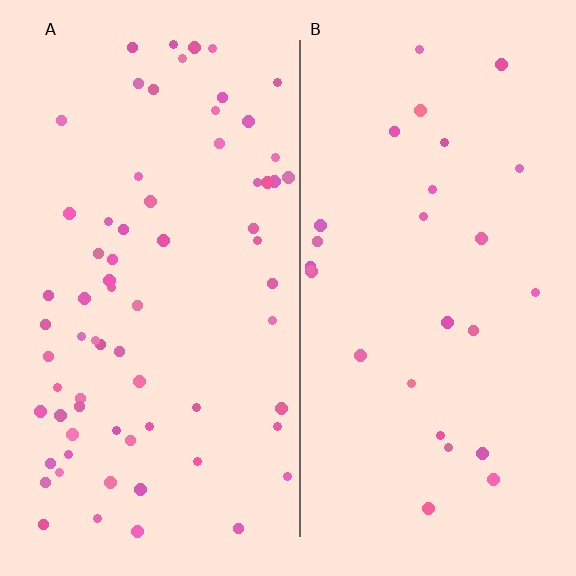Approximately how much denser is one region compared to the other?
Approximately 2.5× — region A over region B.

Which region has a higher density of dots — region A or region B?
A (the left).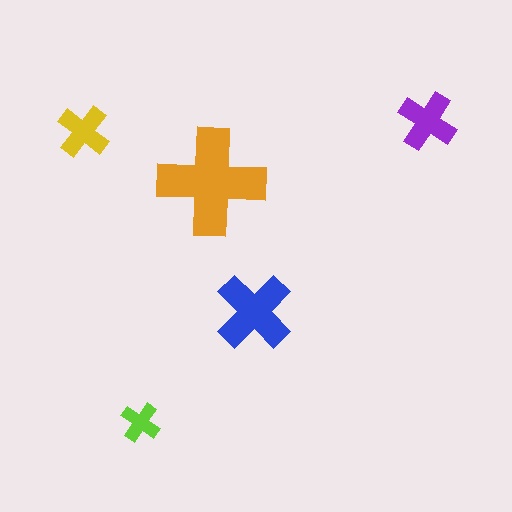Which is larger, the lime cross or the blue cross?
The blue one.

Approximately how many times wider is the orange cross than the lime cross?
About 2.5 times wider.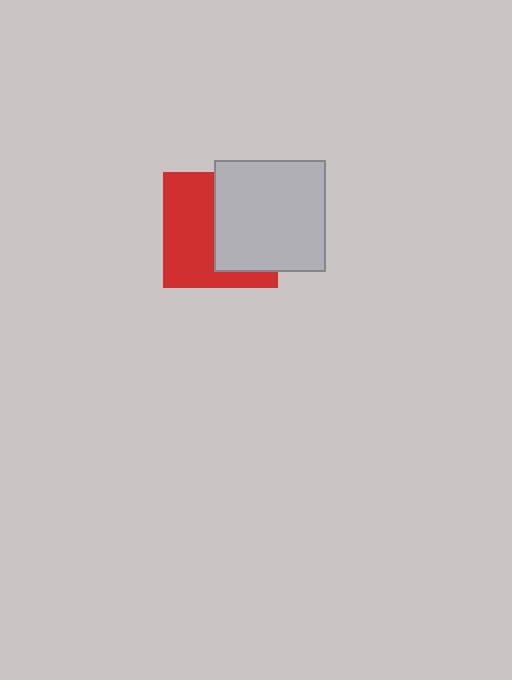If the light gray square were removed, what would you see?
You would see the complete red square.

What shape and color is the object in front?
The object in front is a light gray square.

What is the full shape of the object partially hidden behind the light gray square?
The partially hidden object is a red square.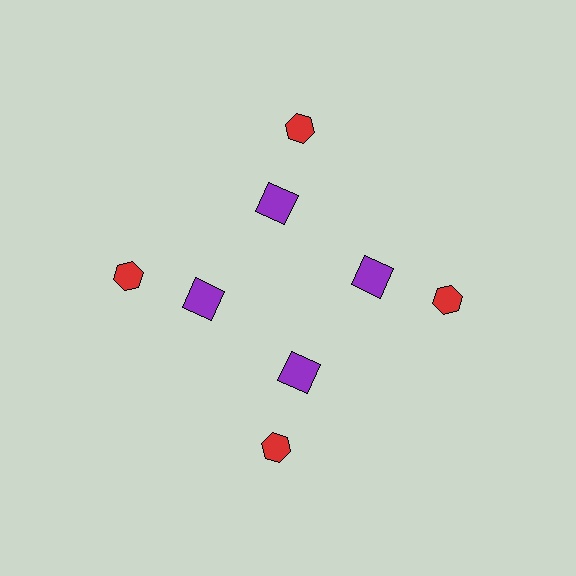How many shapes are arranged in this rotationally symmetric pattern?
There are 8 shapes, arranged in 4 groups of 2.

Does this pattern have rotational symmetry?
Yes, this pattern has 4-fold rotational symmetry. It looks the same after rotating 90 degrees around the center.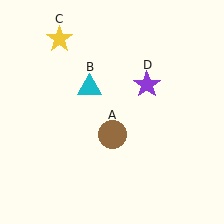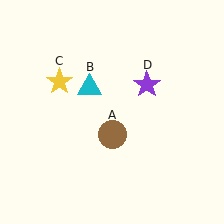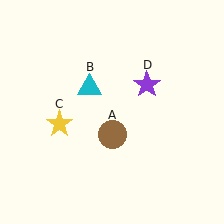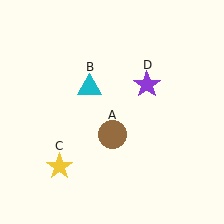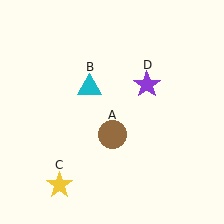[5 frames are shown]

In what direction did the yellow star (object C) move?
The yellow star (object C) moved down.